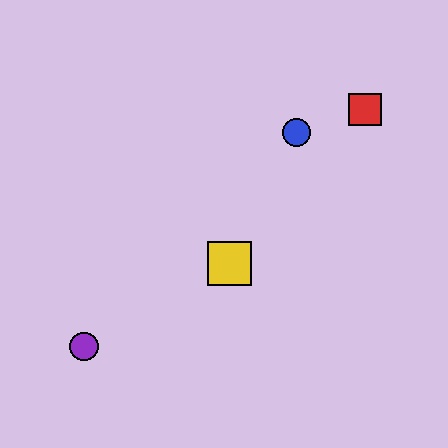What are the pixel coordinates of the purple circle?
The purple circle is at (84, 347).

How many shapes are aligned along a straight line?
3 shapes (the green circle, the yellow square, the purple circle) are aligned along a straight line.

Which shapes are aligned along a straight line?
The green circle, the yellow square, the purple circle are aligned along a straight line.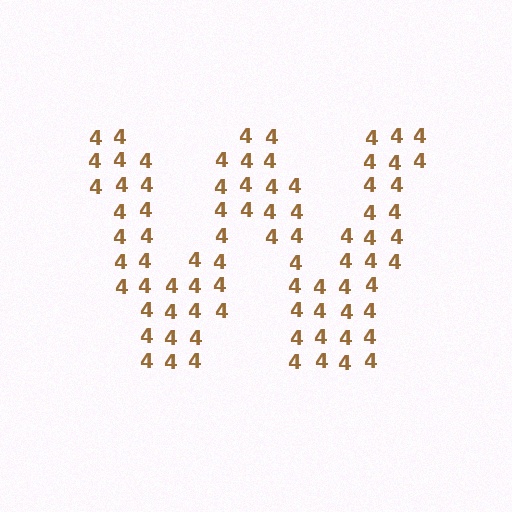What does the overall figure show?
The overall figure shows the letter W.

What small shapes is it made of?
It is made of small digit 4's.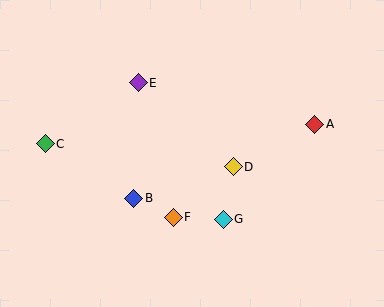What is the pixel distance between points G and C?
The distance between G and C is 193 pixels.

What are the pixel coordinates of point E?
Point E is at (138, 83).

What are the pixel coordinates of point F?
Point F is at (173, 217).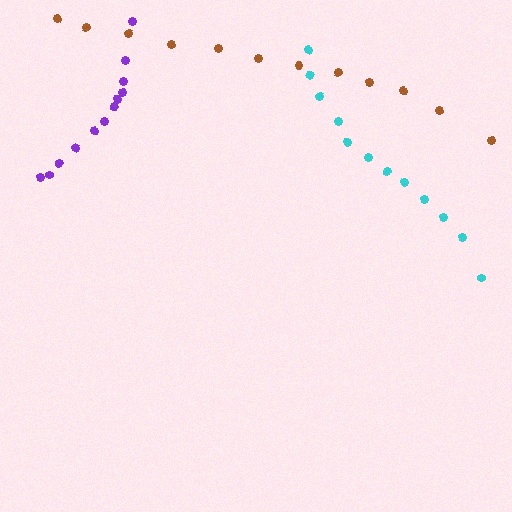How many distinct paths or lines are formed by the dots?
There are 3 distinct paths.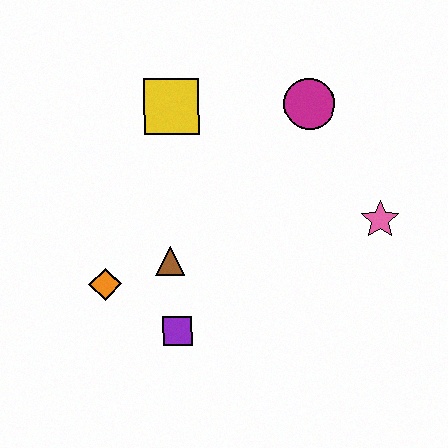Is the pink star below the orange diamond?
No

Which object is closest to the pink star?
The magenta circle is closest to the pink star.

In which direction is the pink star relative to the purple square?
The pink star is to the right of the purple square.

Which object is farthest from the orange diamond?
The pink star is farthest from the orange diamond.